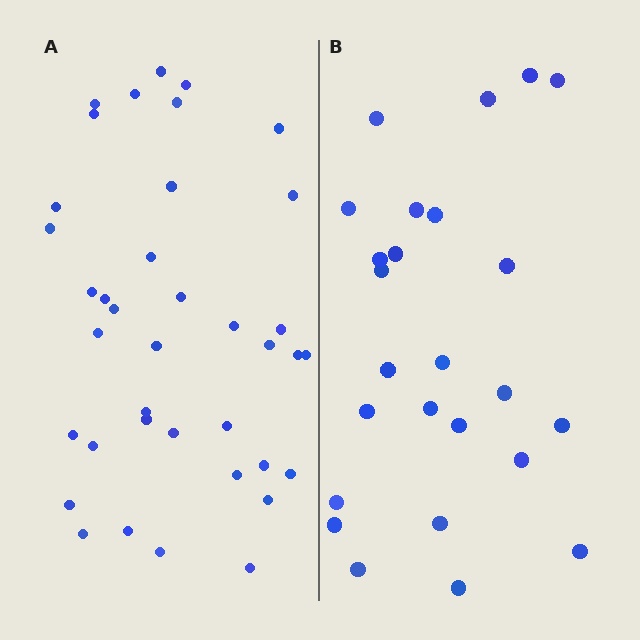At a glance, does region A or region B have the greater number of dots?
Region A (the left region) has more dots.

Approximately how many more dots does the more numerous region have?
Region A has approximately 15 more dots than region B.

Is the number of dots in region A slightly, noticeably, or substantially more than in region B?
Region A has substantially more. The ratio is roughly 1.5 to 1.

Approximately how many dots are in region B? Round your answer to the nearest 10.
About 20 dots. (The exact count is 25, which rounds to 20.)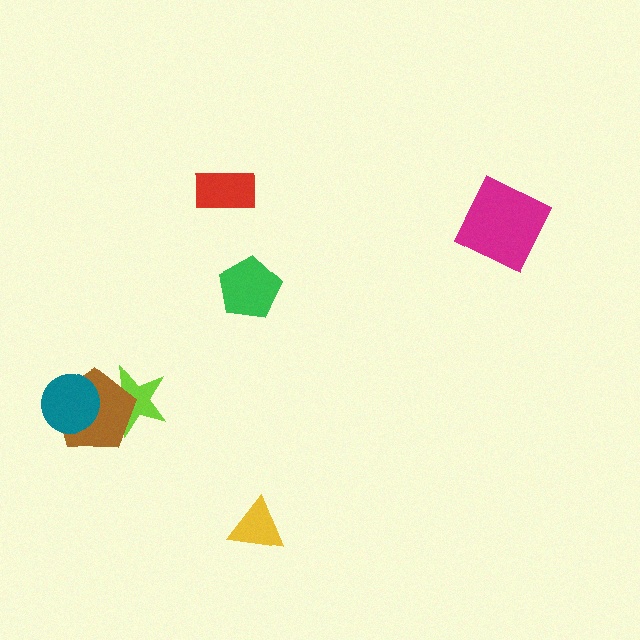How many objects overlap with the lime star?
1 object overlaps with the lime star.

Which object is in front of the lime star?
The brown pentagon is in front of the lime star.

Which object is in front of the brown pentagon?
The teal circle is in front of the brown pentagon.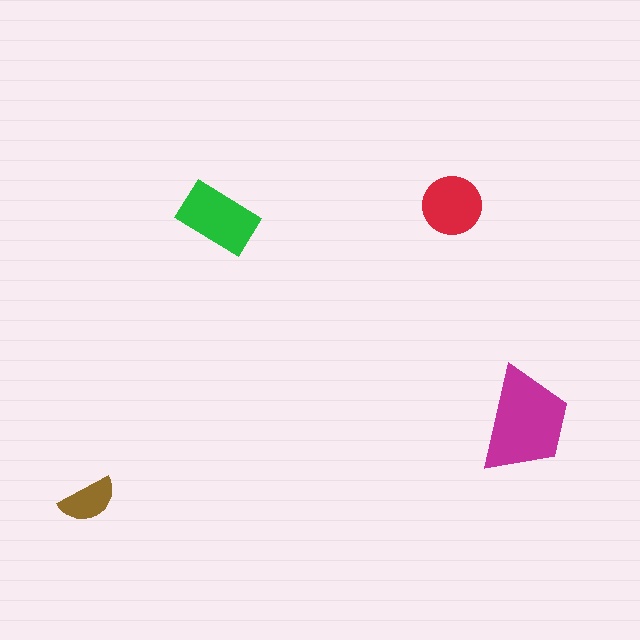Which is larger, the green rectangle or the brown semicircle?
The green rectangle.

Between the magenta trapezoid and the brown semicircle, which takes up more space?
The magenta trapezoid.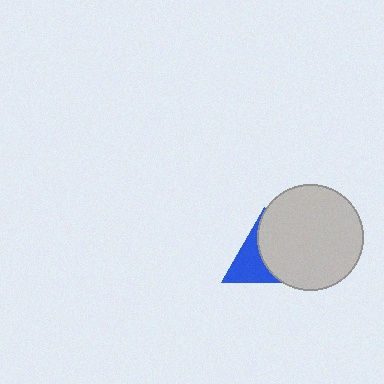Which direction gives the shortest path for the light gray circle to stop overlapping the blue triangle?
Moving right gives the shortest separation.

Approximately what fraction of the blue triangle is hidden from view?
Roughly 54% of the blue triangle is hidden behind the light gray circle.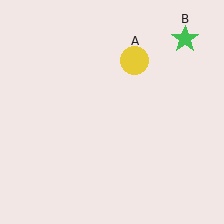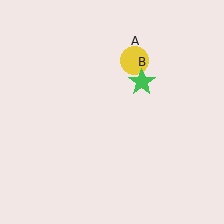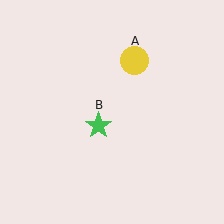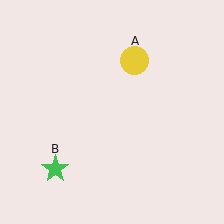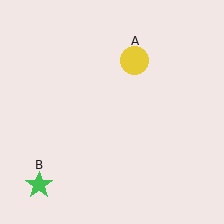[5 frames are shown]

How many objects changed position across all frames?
1 object changed position: green star (object B).